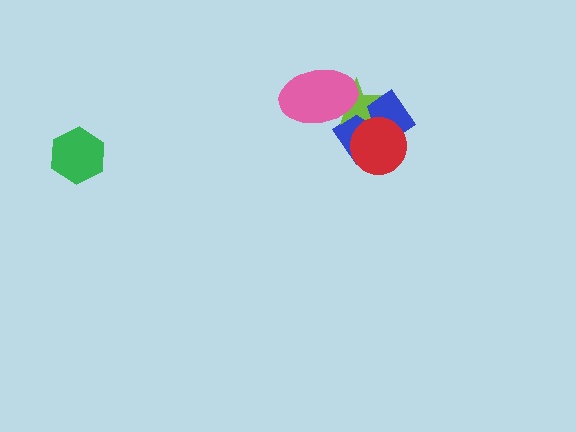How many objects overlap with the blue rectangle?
3 objects overlap with the blue rectangle.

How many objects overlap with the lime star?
3 objects overlap with the lime star.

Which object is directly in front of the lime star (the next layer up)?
The red circle is directly in front of the lime star.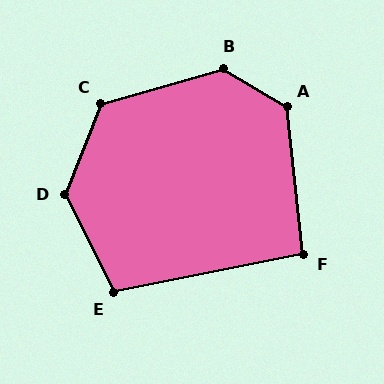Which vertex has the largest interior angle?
B, at approximately 133 degrees.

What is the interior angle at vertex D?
Approximately 132 degrees (obtuse).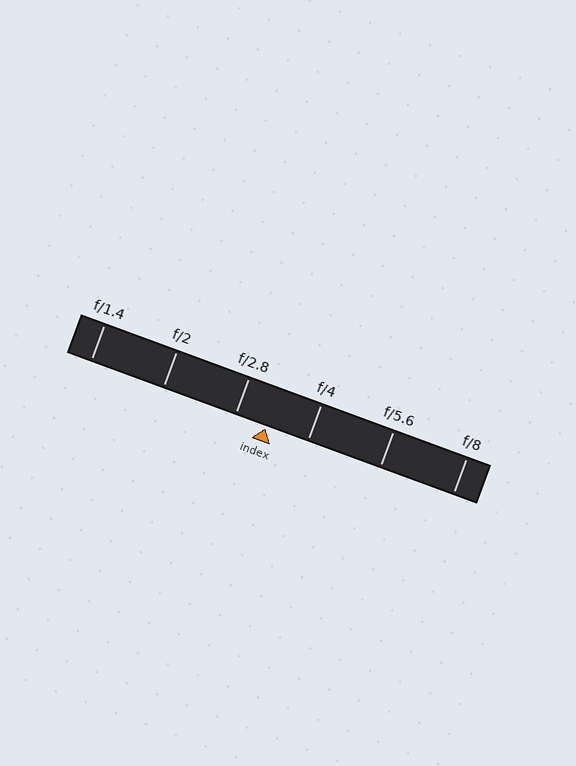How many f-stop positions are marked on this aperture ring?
There are 6 f-stop positions marked.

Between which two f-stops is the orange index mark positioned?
The index mark is between f/2.8 and f/4.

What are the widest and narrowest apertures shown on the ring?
The widest aperture shown is f/1.4 and the narrowest is f/8.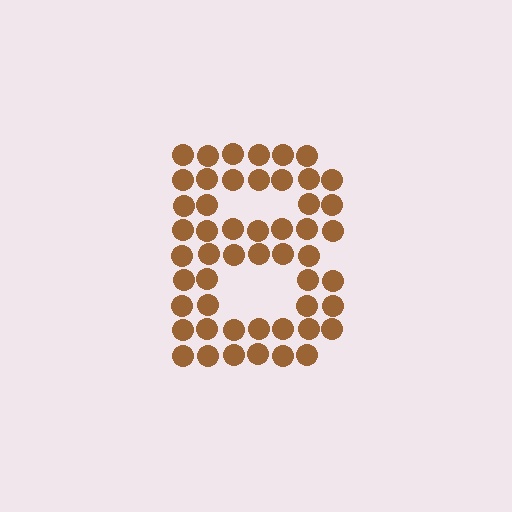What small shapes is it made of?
It is made of small circles.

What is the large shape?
The large shape is the letter B.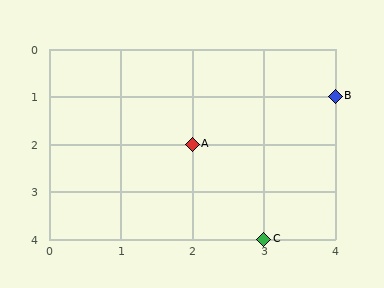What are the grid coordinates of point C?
Point C is at grid coordinates (3, 4).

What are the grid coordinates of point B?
Point B is at grid coordinates (4, 1).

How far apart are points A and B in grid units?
Points A and B are 2 columns and 1 row apart (about 2.2 grid units diagonally).